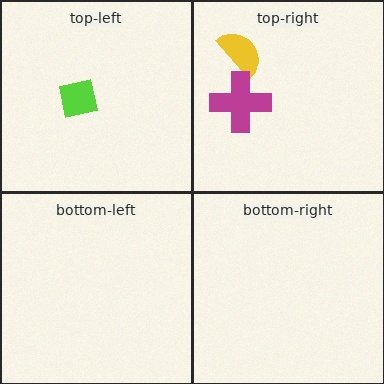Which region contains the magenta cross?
The top-right region.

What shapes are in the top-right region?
The yellow semicircle, the magenta cross.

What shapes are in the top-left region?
The lime square.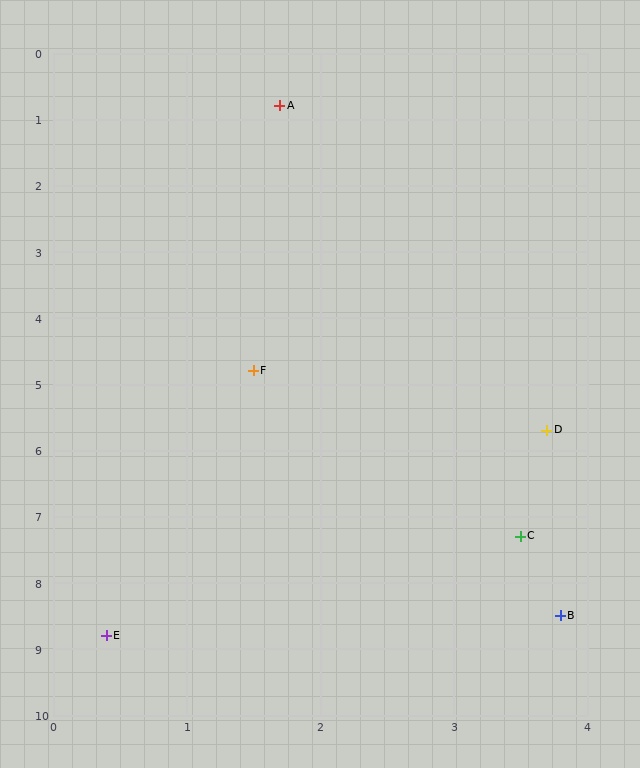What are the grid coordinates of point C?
Point C is at approximately (3.5, 7.3).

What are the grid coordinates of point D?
Point D is at approximately (3.7, 5.7).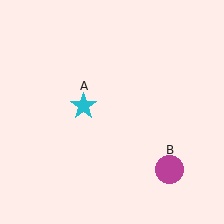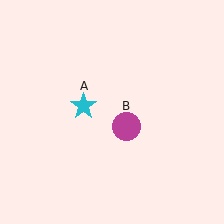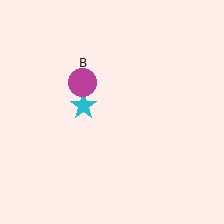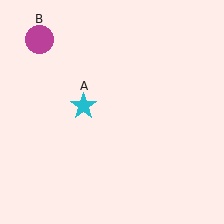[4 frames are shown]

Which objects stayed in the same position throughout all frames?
Cyan star (object A) remained stationary.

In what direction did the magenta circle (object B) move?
The magenta circle (object B) moved up and to the left.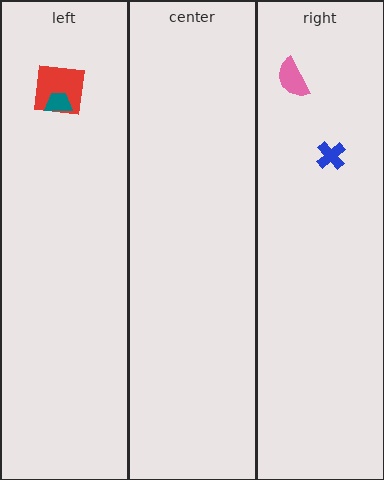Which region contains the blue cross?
The right region.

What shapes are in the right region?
The pink semicircle, the blue cross.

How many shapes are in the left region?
2.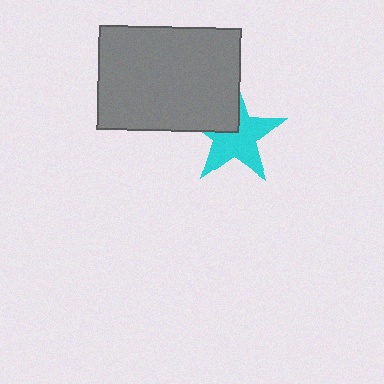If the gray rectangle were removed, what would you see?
You would see the complete cyan star.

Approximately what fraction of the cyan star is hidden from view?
Roughly 31% of the cyan star is hidden behind the gray rectangle.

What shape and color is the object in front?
The object in front is a gray rectangle.